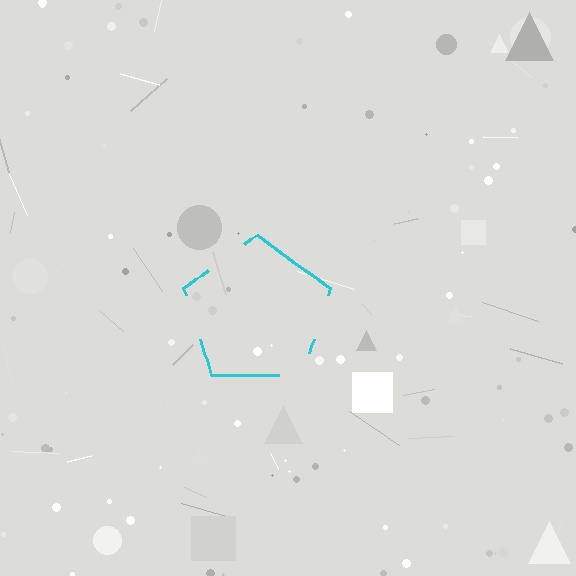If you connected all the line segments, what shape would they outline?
They would outline a pentagon.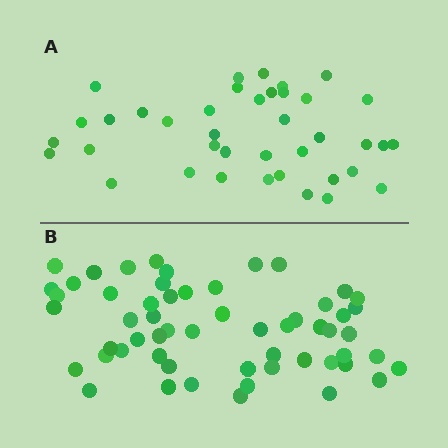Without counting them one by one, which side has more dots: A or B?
Region B (the bottom region) has more dots.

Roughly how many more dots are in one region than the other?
Region B has approximately 20 more dots than region A.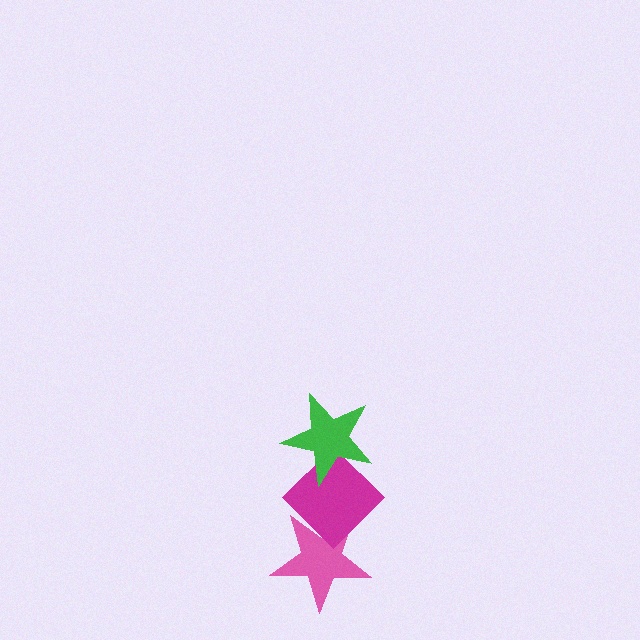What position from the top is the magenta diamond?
The magenta diamond is 2nd from the top.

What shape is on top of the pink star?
The magenta diamond is on top of the pink star.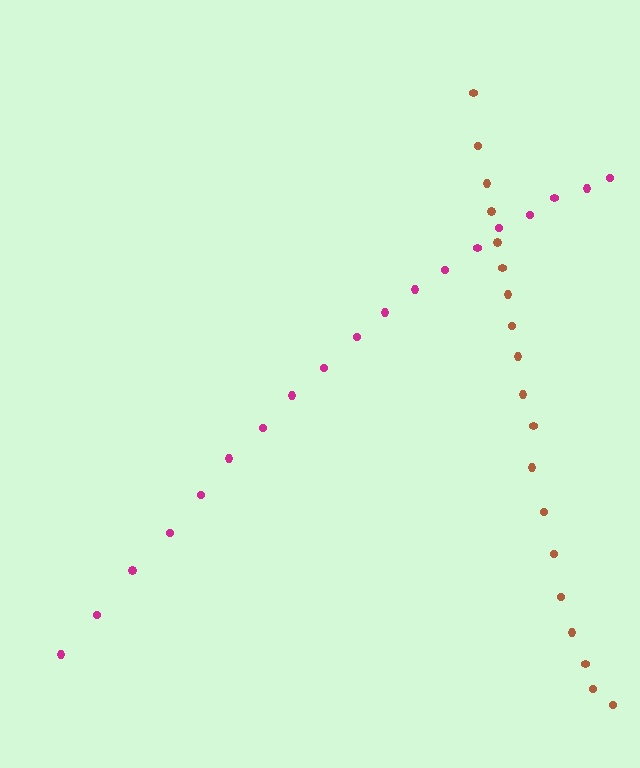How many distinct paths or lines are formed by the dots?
There are 2 distinct paths.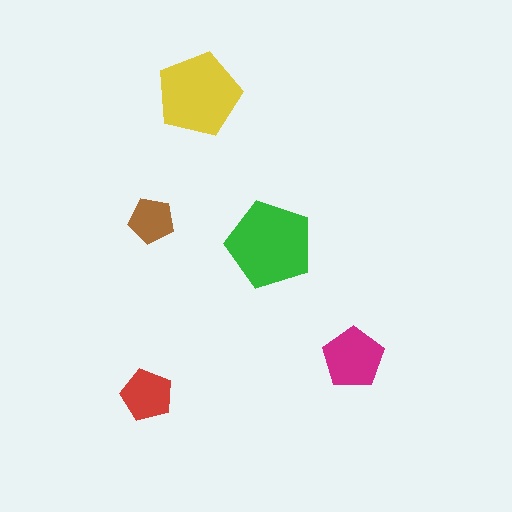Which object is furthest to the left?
The red pentagon is leftmost.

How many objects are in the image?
There are 5 objects in the image.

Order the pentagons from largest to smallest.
the green one, the yellow one, the magenta one, the red one, the brown one.